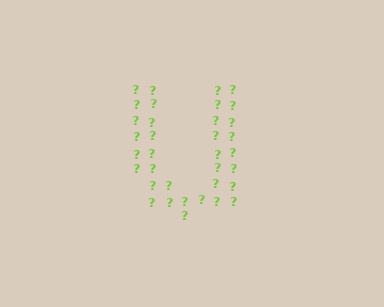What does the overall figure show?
The overall figure shows the letter U.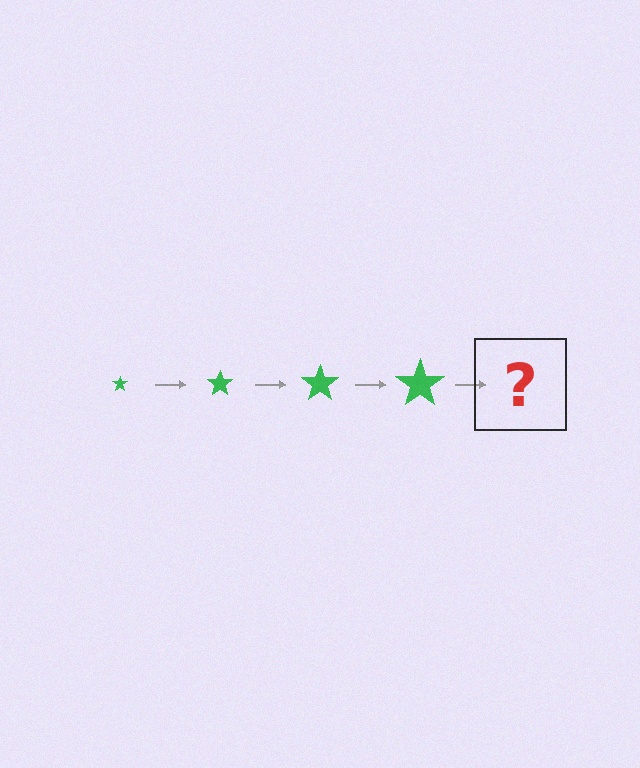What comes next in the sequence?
The next element should be a green star, larger than the previous one.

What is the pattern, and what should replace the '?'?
The pattern is that the star gets progressively larger each step. The '?' should be a green star, larger than the previous one.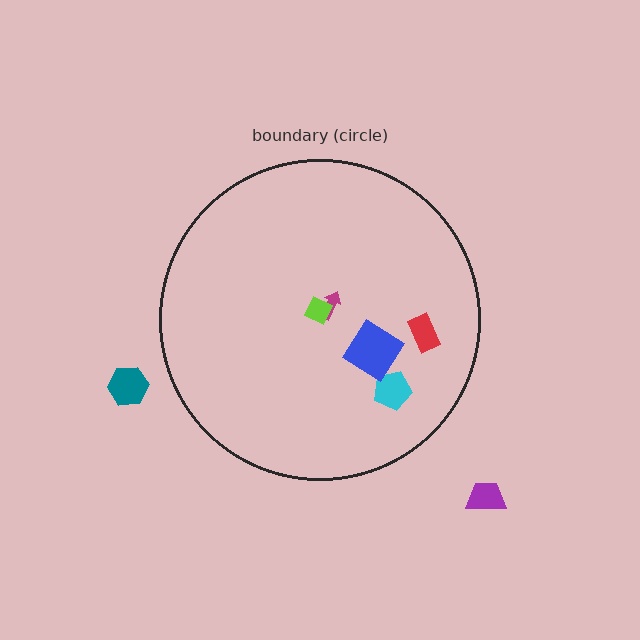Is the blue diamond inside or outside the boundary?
Inside.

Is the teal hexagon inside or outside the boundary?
Outside.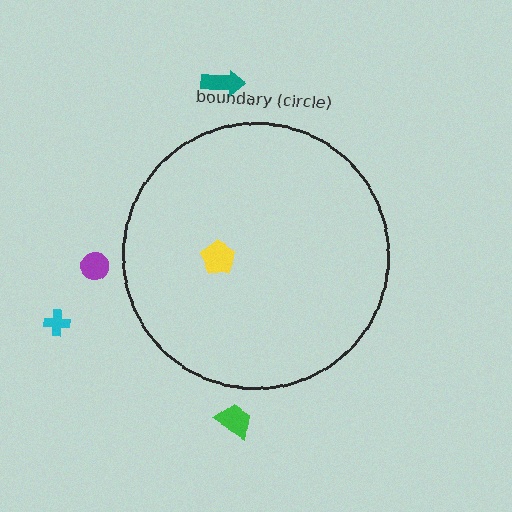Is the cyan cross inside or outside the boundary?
Outside.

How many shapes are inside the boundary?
1 inside, 4 outside.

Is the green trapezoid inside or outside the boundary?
Outside.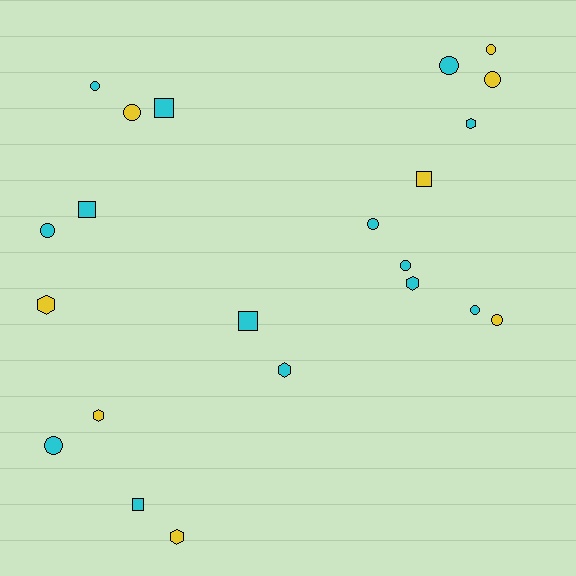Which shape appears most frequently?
Circle, with 11 objects.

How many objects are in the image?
There are 22 objects.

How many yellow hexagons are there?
There are 3 yellow hexagons.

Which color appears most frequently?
Cyan, with 14 objects.